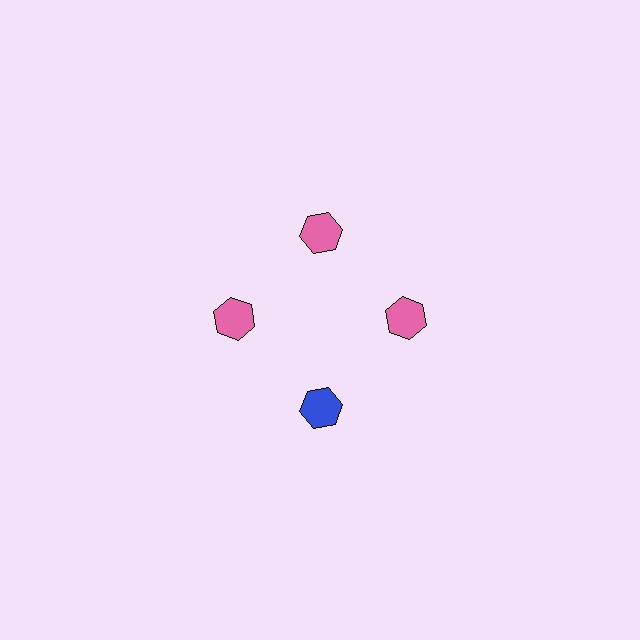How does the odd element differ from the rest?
It has a different color: blue instead of pink.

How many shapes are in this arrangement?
There are 4 shapes arranged in a ring pattern.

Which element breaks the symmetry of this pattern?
The blue hexagon at roughly the 6 o'clock position breaks the symmetry. All other shapes are pink hexagons.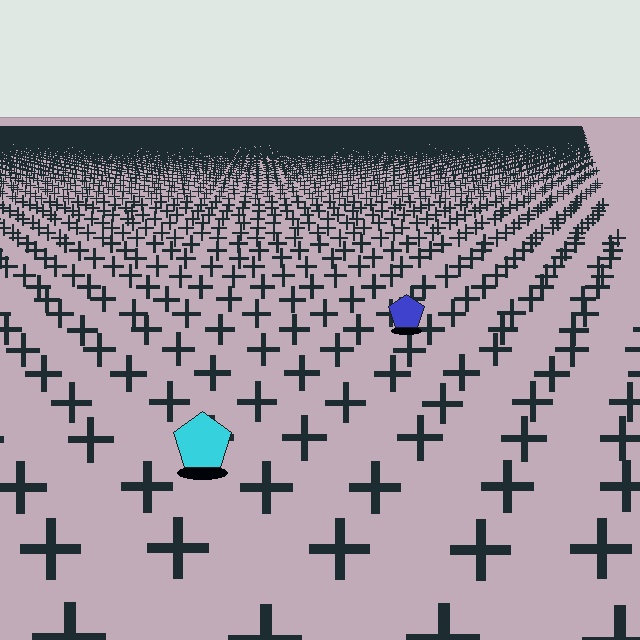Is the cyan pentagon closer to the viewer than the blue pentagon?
Yes. The cyan pentagon is closer — you can tell from the texture gradient: the ground texture is coarser near it.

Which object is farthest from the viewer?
The blue pentagon is farthest from the viewer. It appears smaller and the ground texture around it is denser.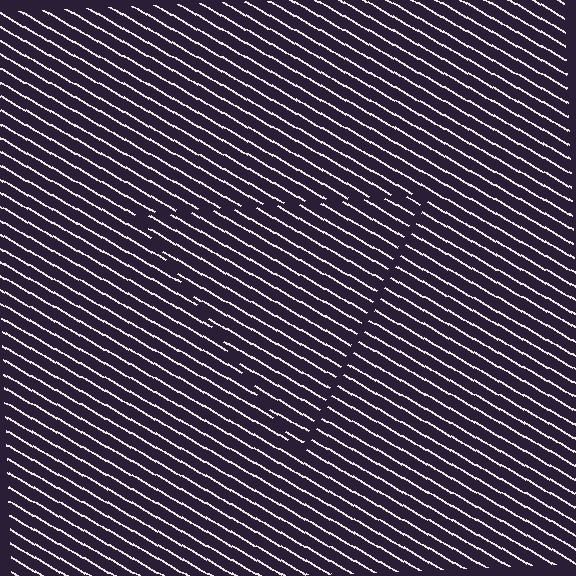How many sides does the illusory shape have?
3 sides — the line-ends trace a triangle.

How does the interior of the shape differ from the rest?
The interior of the shape contains the same grating, shifted by half a period — the contour is defined by the phase discontinuity where line-ends from the inner and outer gratings abut.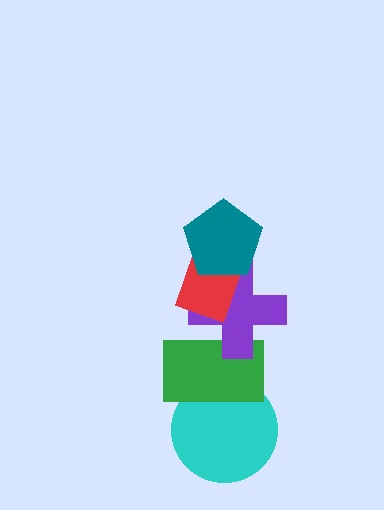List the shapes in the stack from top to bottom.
From top to bottom: the teal pentagon, the red rectangle, the purple cross, the green rectangle, the cyan circle.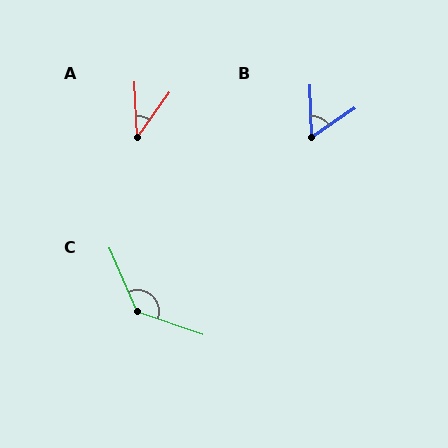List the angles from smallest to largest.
A (39°), B (56°), C (132°).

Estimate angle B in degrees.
Approximately 56 degrees.